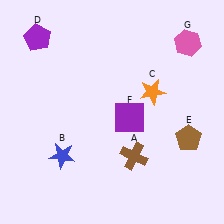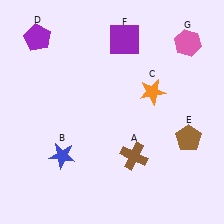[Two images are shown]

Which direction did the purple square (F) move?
The purple square (F) moved up.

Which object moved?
The purple square (F) moved up.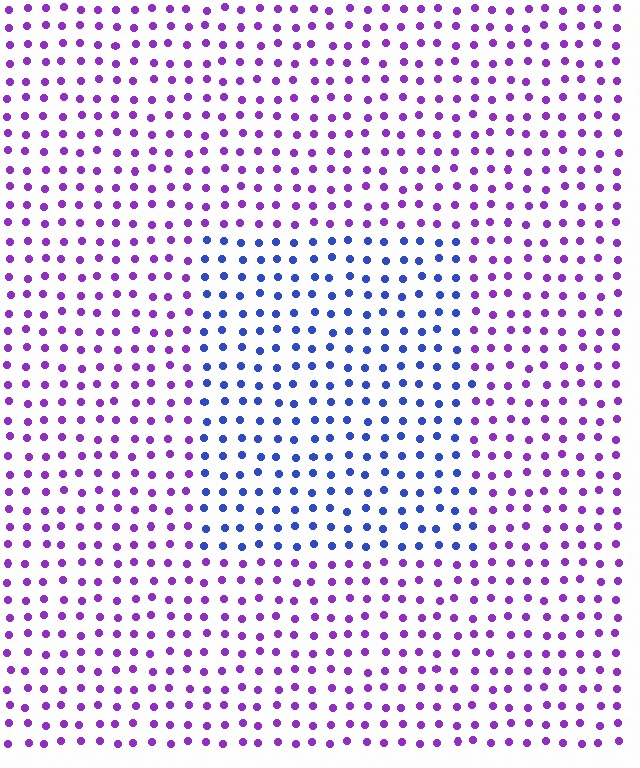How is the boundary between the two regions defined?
The boundary is defined purely by a slight shift in hue (about 51 degrees). Spacing, size, and orientation are identical on both sides.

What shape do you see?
I see a rectangle.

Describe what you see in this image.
The image is filled with small purple elements in a uniform arrangement. A rectangle-shaped region is visible where the elements are tinted to a slightly different hue, forming a subtle color boundary.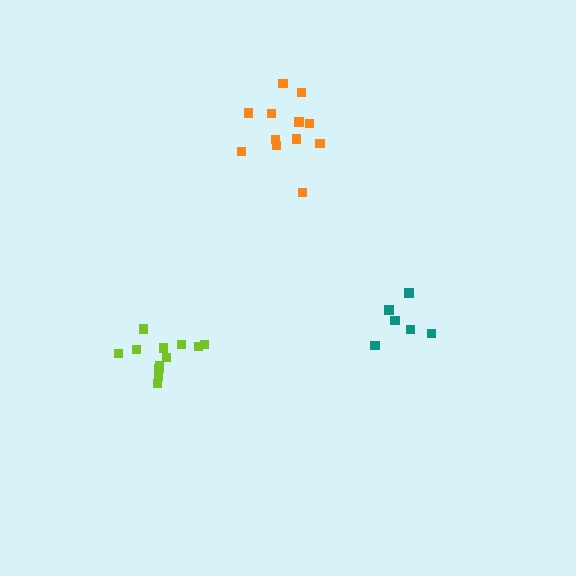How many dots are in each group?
Group 1: 12 dots, Group 2: 12 dots, Group 3: 6 dots (30 total).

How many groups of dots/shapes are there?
There are 3 groups.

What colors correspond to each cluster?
The clusters are colored: lime, orange, teal.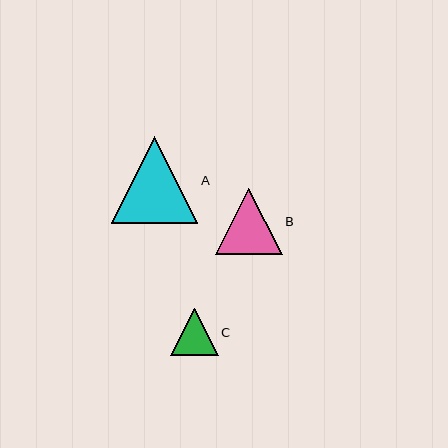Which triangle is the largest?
Triangle A is the largest with a size of approximately 86 pixels.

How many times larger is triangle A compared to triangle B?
Triangle A is approximately 1.3 times the size of triangle B.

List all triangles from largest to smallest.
From largest to smallest: A, B, C.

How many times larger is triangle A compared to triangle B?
Triangle A is approximately 1.3 times the size of triangle B.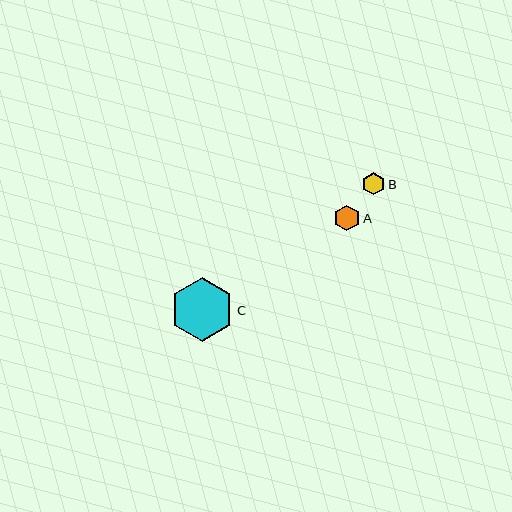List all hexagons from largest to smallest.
From largest to smallest: C, A, B.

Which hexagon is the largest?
Hexagon C is the largest with a size of approximately 64 pixels.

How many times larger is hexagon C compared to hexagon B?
Hexagon C is approximately 2.9 times the size of hexagon B.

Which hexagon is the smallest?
Hexagon B is the smallest with a size of approximately 22 pixels.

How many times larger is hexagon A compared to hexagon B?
Hexagon A is approximately 1.1 times the size of hexagon B.